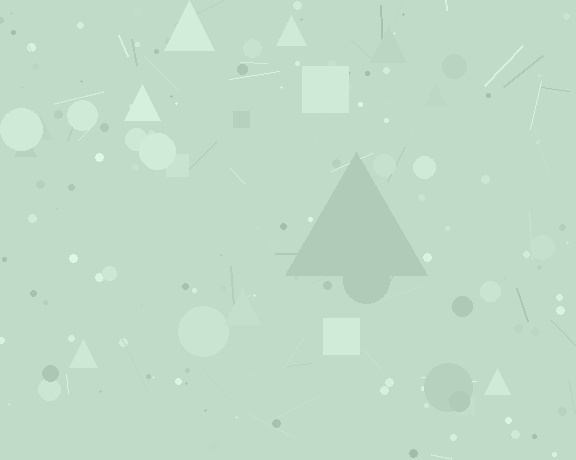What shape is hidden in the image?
A triangle is hidden in the image.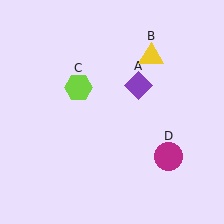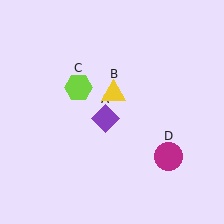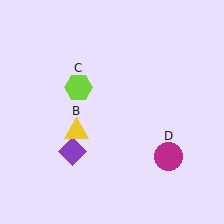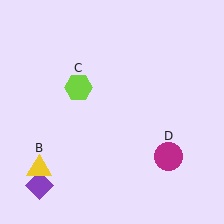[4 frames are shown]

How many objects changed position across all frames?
2 objects changed position: purple diamond (object A), yellow triangle (object B).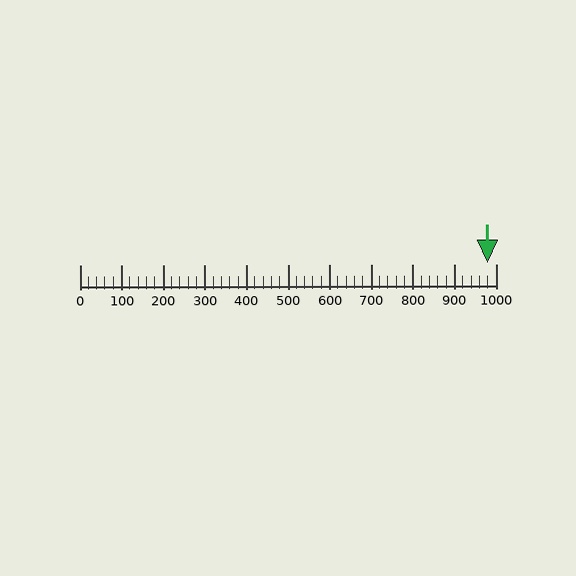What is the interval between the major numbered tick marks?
The major tick marks are spaced 100 units apart.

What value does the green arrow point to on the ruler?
The green arrow points to approximately 980.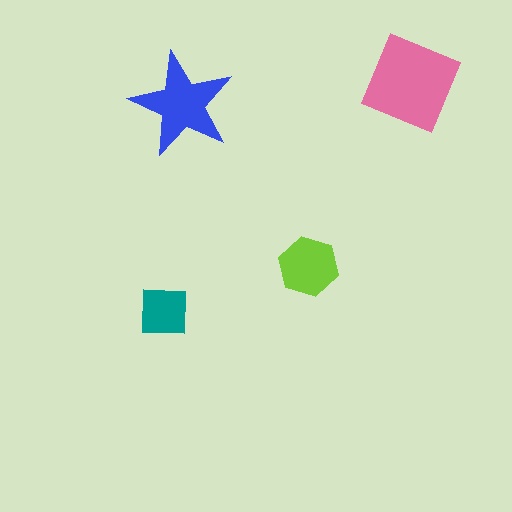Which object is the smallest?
The teal square.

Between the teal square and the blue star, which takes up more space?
The blue star.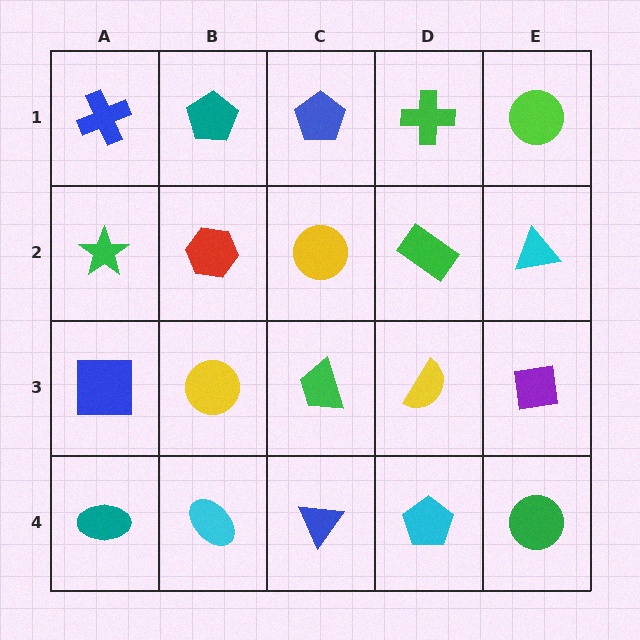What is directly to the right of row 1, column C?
A green cross.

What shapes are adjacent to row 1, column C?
A yellow circle (row 2, column C), a teal pentagon (row 1, column B), a green cross (row 1, column D).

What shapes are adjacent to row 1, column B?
A red hexagon (row 2, column B), a blue cross (row 1, column A), a blue pentagon (row 1, column C).